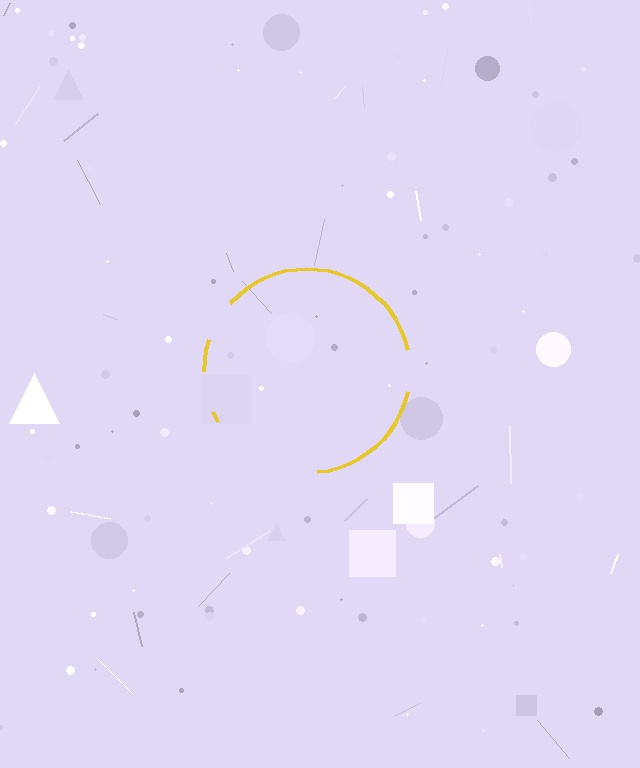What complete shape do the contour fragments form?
The contour fragments form a circle.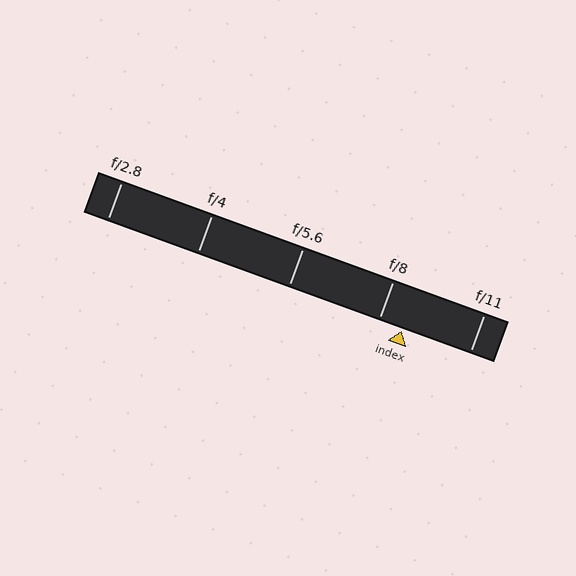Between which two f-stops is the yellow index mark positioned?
The index mark is between f/8 and f/11.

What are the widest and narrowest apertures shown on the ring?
The widest aperture shown is f/2.8 and the narrowest is f/11.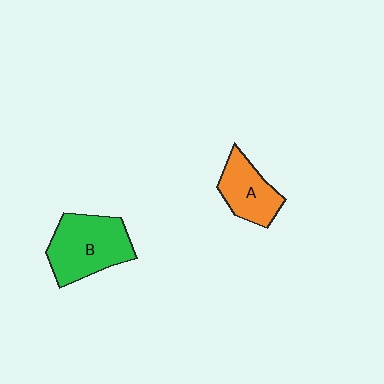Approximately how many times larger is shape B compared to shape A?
Approximately 1.5 times.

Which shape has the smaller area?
Shape A (orange).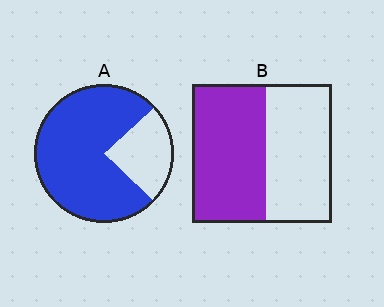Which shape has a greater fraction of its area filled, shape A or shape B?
Shape A.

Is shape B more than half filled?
Roughly half.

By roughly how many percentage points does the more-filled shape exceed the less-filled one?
By roughly 25 percentage points (A over B).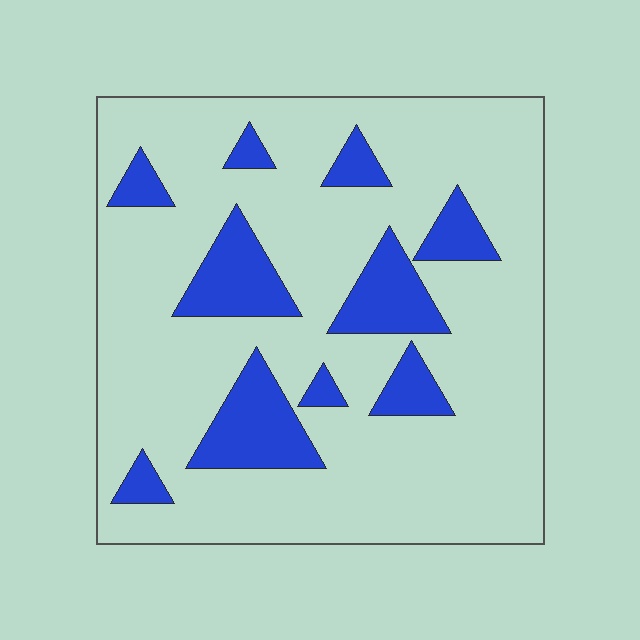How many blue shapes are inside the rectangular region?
10.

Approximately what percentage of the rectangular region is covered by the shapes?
Approximately 20%.